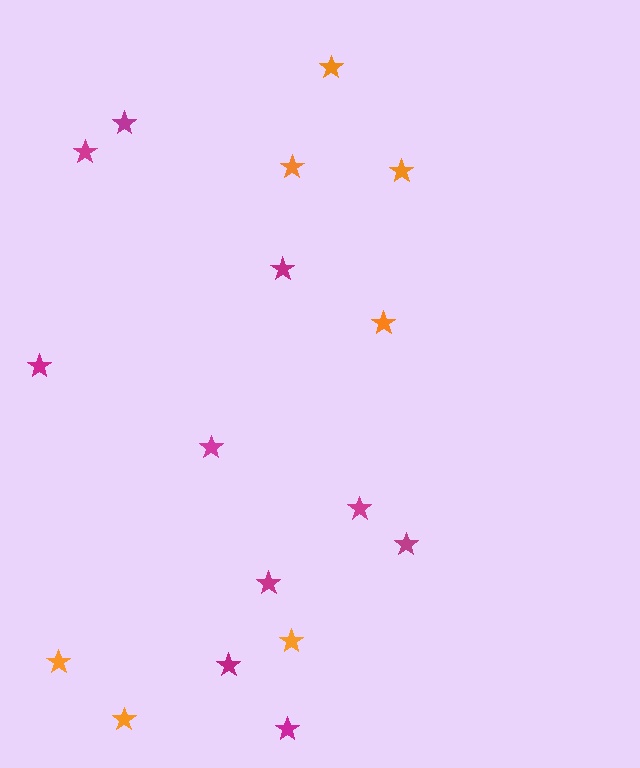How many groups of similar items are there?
There are 2 groups: one group of orange stars (7) and one group of magenta stars (10).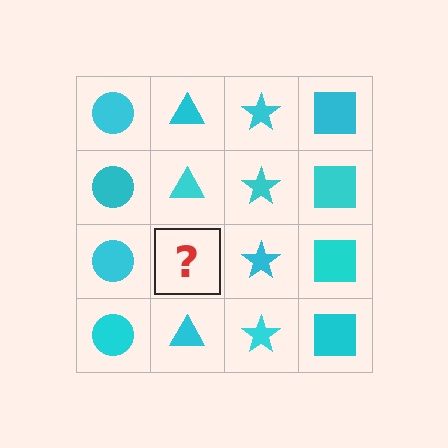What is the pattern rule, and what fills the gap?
The rule is that each column has a consistent shape. The gap should be filled with a cyan triangle.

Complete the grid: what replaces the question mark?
The question mark should be replaced with a cyan triangle.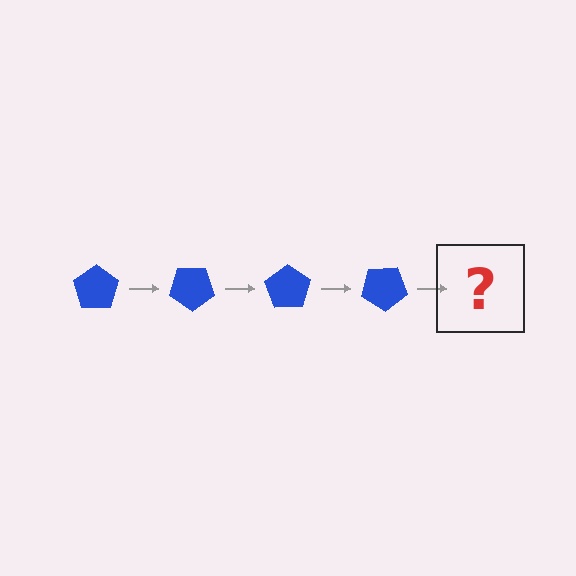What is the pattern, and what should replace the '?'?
The pattern is that the pentagon rotates 35 degrees each step. The '?' should be a blue pentagon rotated 140 degrees.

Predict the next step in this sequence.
The next step is a blue pentagon rotated 140 degrees.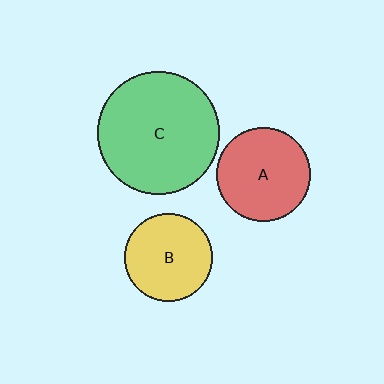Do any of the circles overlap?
No, none of the circles overlap.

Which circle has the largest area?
Circle C (green).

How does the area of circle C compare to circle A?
Approximately 1.7 times.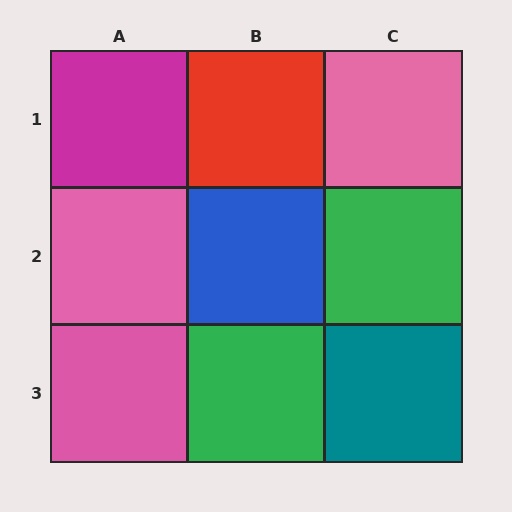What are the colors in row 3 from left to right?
Pink, green, teal.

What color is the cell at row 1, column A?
Magenta.